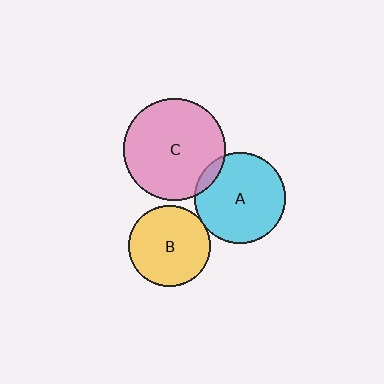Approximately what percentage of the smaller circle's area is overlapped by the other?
Approximately 10%.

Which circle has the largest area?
Circle C (pink).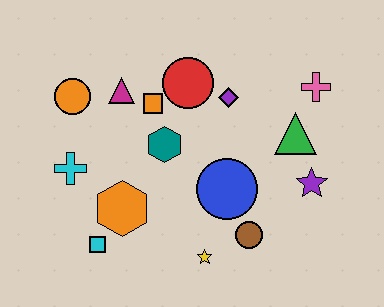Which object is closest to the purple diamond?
The red circle is closest to the purple diamond.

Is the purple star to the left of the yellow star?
No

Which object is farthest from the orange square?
The purple star is farthest from the orange square.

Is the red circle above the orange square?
Yes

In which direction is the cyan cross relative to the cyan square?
The cyan cross is above the cyan square.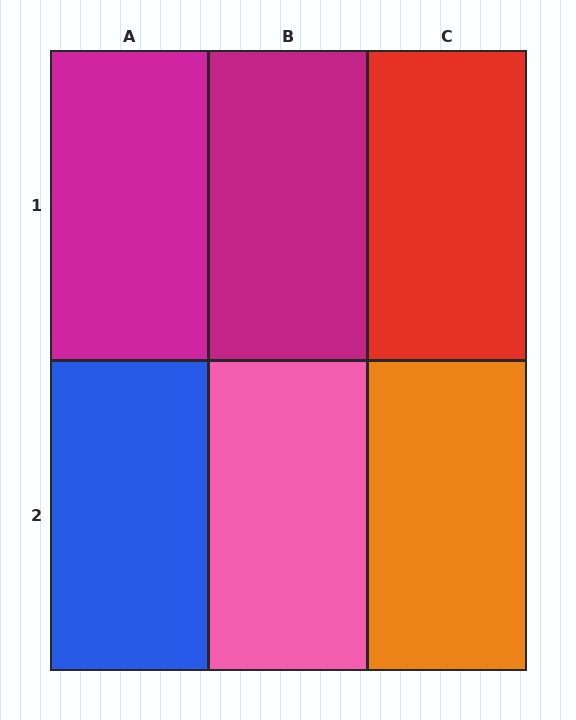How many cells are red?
1 cell is red.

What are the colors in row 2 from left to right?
Blue, pink, orange.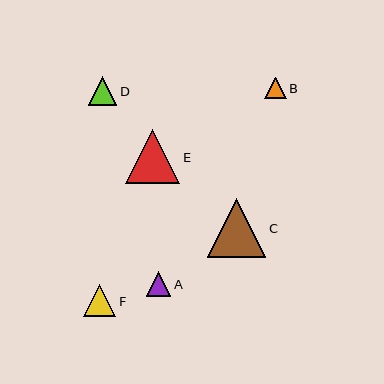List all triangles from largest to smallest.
From largest to smallest: C, E, F, D, A, B.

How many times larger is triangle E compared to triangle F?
Triangle E is approximately 1.7 times the size of triangle F.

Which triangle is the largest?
Triangle C is the largest with a size of approximately 59 pixels.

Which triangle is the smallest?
Triangle B is the smallest with a size of approximately 22 pixels.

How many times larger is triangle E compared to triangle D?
Triangle E is approximately 1.9 times the size of triangle D.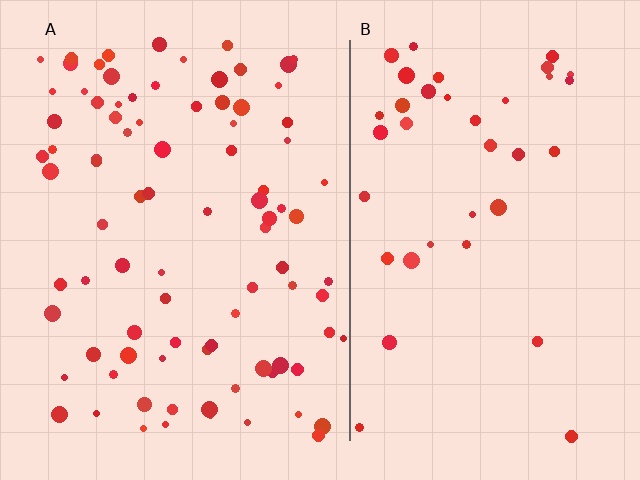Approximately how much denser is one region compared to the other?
Approximately 2.3× — region A over region B.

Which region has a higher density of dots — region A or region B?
A (the left).